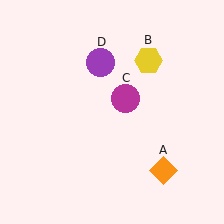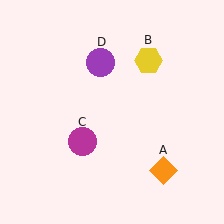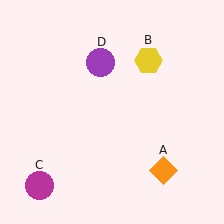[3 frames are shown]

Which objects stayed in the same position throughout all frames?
Orange diamond (object A) and yellow hexagon (object B) and purple circle (object D) remained stationary.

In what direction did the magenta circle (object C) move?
The magenta circle (object C) moved down and to the left.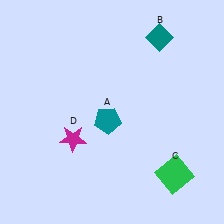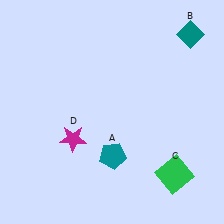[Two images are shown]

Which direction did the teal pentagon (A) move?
The teal pentagon (A) moved down.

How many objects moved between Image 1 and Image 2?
2 objects moved between the two images.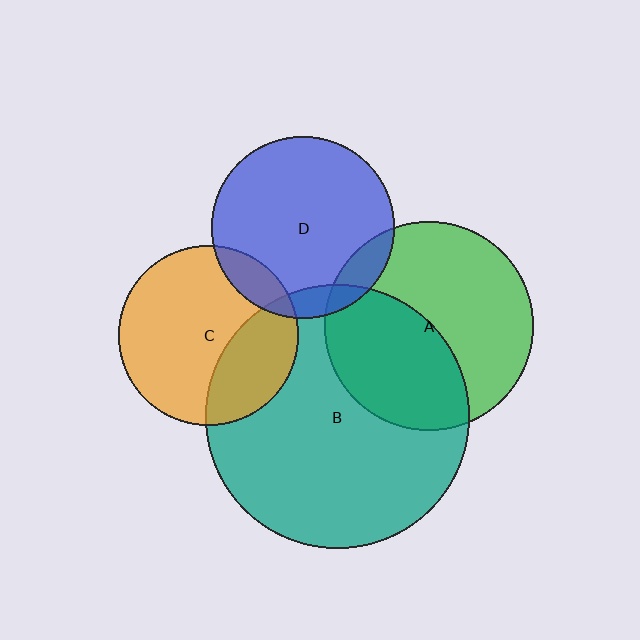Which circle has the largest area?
Circle B (teal).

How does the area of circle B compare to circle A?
Approximately 1.6 times.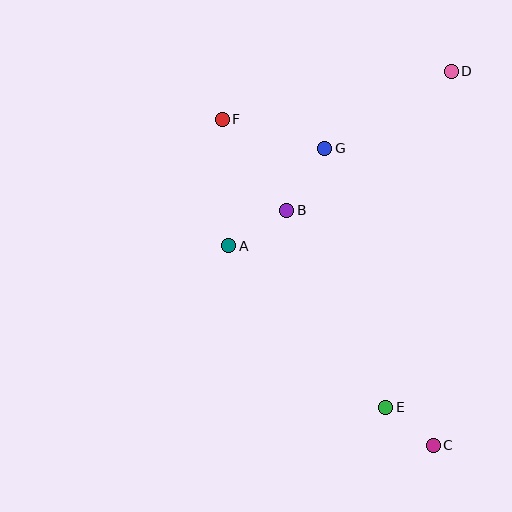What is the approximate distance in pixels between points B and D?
The distance between B and D is approximately 216 pixels.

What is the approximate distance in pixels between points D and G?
The distance between D and G is approximately 148 pixels.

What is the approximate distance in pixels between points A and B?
The distance between A and B is approximately 68 pixels.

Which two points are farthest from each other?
Points C and F are farthest from each other.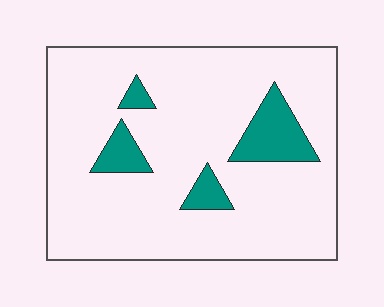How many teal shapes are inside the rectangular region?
4.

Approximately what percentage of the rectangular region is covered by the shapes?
Approximately 10%.